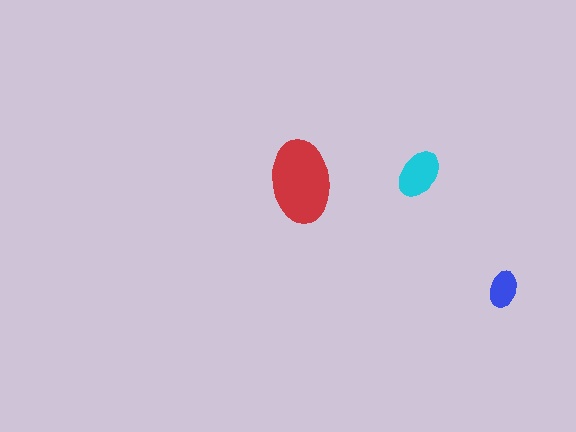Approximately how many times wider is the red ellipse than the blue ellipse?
About 2.5 times wider.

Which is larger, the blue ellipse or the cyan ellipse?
The cyan one.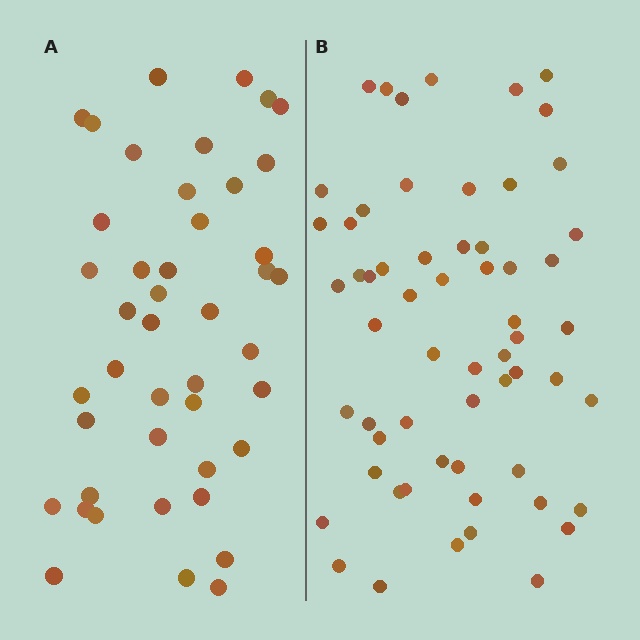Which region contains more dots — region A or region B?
Region B (the right region) has more dots.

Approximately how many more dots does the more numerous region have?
Region B has approximately 15 more dots than region A.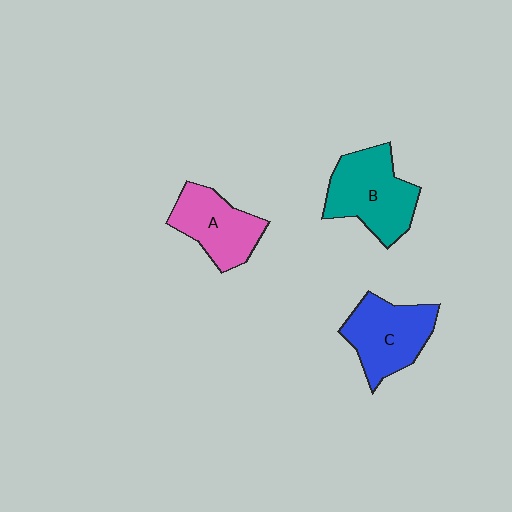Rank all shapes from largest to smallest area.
From largest to smallest: B (teal), C (blue), A (pink).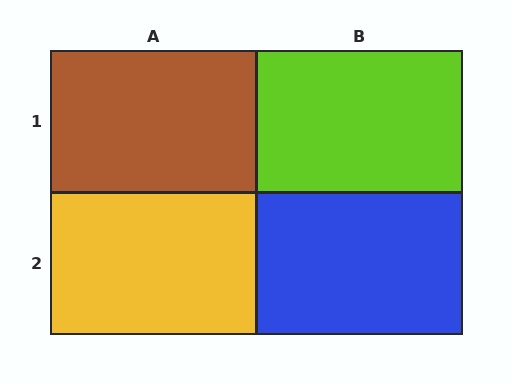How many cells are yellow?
1 cell is yellow.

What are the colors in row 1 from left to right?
Brown, lime.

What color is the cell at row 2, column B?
Blue.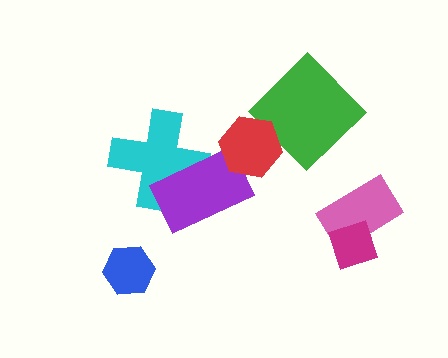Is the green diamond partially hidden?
Yes, it is partially covered by another shape.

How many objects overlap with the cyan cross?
1 object overlaps with the cyan cross.